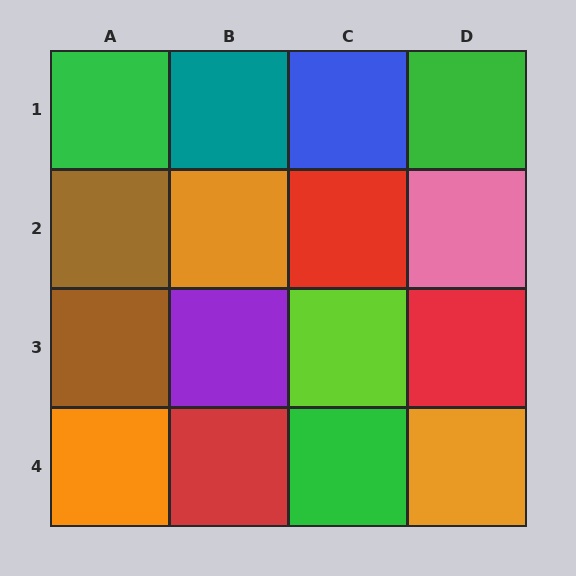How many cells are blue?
1 cell is blue.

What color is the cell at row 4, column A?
Orange.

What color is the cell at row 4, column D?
Orange.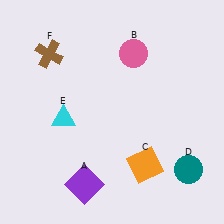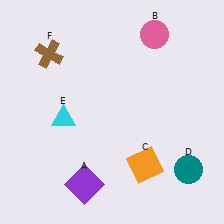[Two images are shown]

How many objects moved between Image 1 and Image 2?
1 object moved between the two images.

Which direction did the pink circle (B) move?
The pink circle (B) moved right.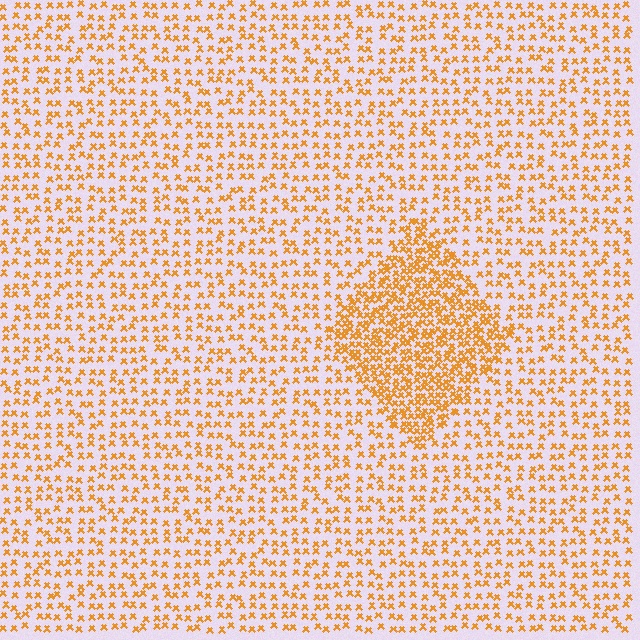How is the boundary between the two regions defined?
The boundary is defined by a change in element density (approximately 2.2x ratio). All elements are the same color, size, and shape.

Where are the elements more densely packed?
The elements are more densely packed inside the diamond boundary.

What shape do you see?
I see a diamond.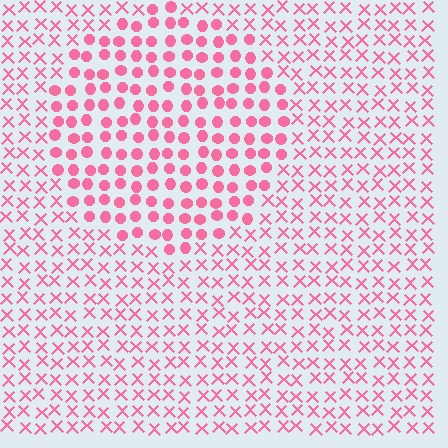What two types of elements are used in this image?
The image uses circles inside the circle region and X marks outside it.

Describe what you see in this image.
The image is filled with small pink elements arranged in a uniform grid. A circle-shaped region contains circles, while the surrounding area contains X marks. The boundary is defined purely by the change in element shape.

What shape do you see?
I see a circle.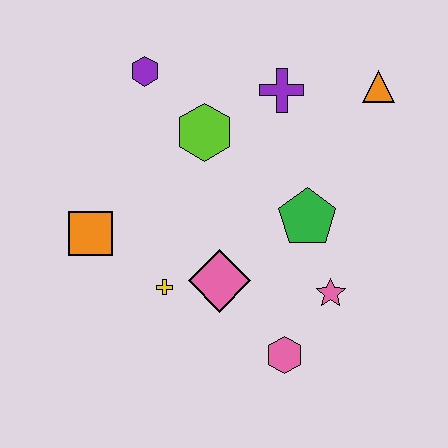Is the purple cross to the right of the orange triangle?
No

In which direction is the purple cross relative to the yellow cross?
The purple cross is above the yellow cross.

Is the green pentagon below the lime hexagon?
Yes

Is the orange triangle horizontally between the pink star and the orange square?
No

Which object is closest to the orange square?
The yellow cross is closest to the orange square.